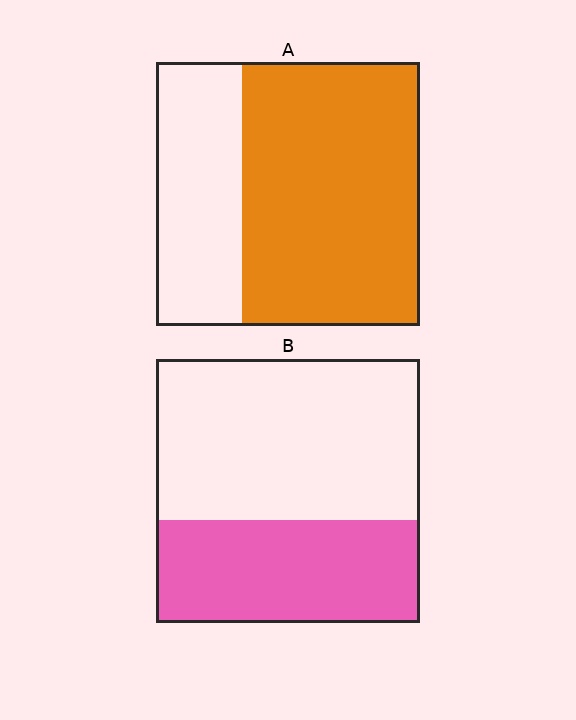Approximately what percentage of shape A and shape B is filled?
A is approximately 65% and B is approximately 40%.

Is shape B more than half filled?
No.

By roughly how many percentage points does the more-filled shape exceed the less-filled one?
By roughly 30 percentage points (A over B).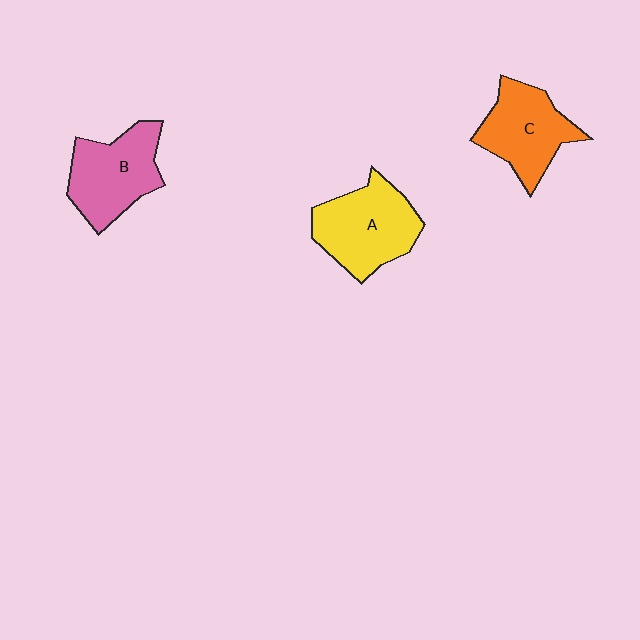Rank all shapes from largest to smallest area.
From largest to smallest: A (yellow), B (pink), C (orange).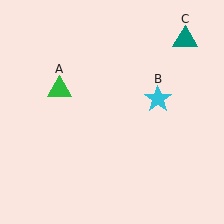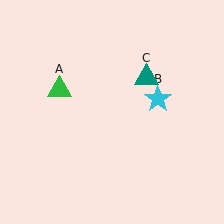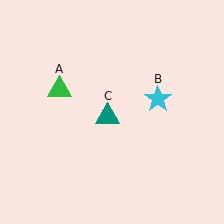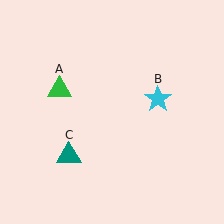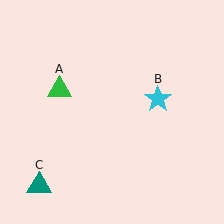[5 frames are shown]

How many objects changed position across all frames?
1 object changed position: teal triangle (object C).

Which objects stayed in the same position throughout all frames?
Green triangle (object A) and cyan star (object B) remained stationary.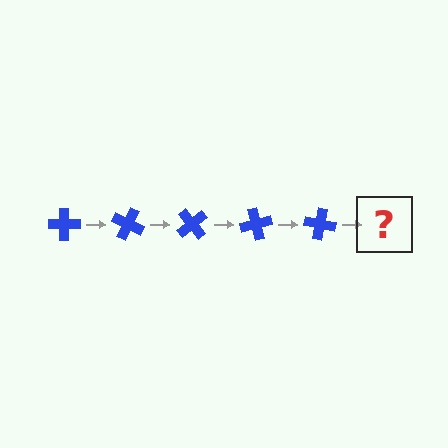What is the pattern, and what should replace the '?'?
The pattern is that the cross rotates 25 degrees each step. The '?' should be a blue cross rotated 125 degrees.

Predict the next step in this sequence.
The next step is a blue cross rotated 125 degrees.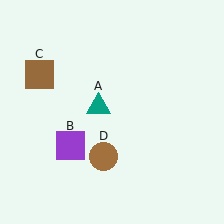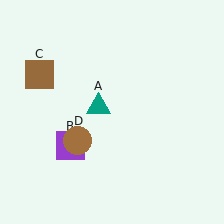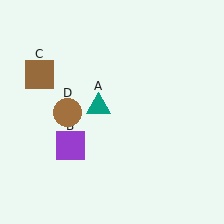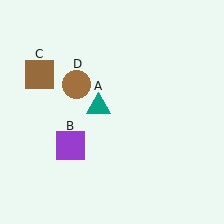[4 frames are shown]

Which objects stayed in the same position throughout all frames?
Teal triangle (object A) and purple square (object B) and brown square (object C) remained stationary.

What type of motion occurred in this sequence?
The brown circle (object D) rotated clockwise around the center of the scene.